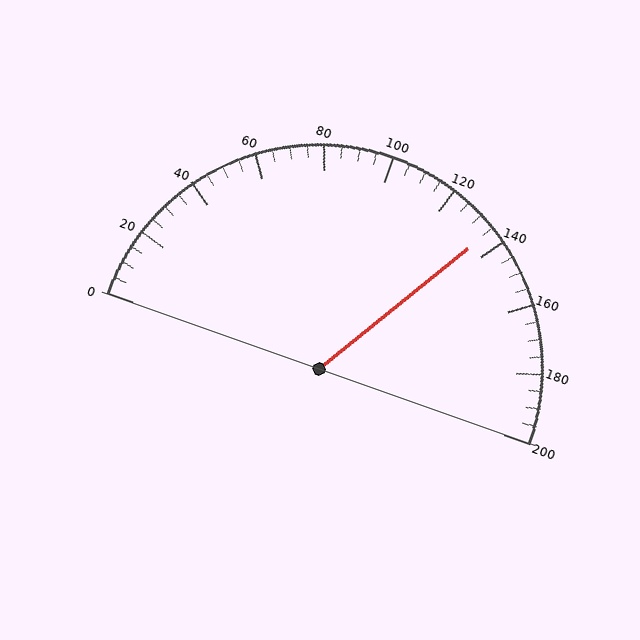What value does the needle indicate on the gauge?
The needle indicates approximately 135.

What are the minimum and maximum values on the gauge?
The gauge ranges from 0 to 200.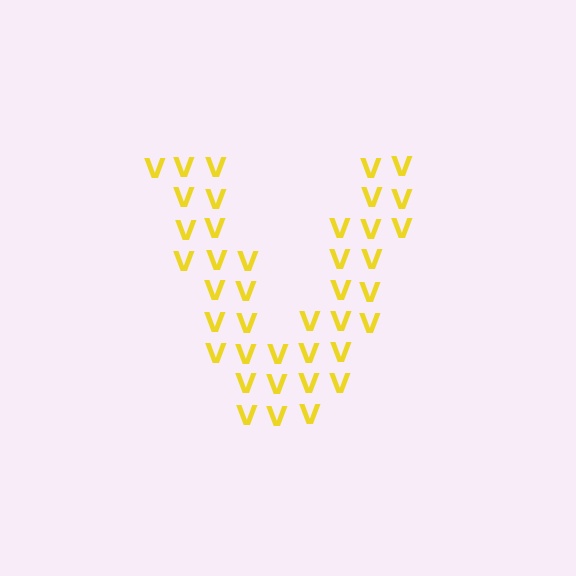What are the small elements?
The small elements are letter V's.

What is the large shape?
The large shape is the letter V.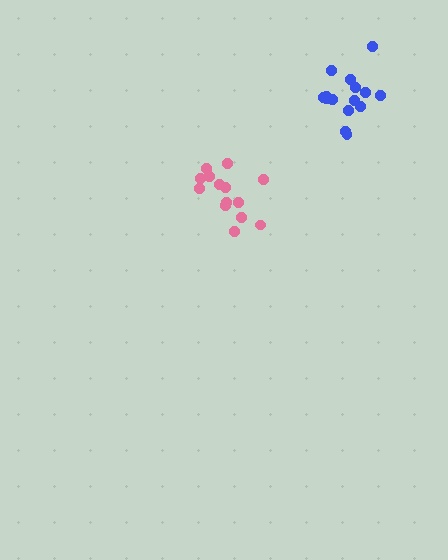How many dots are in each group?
Group 1: 14 dots, Group 2: 15 dots (29 total).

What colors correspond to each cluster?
The clusters are colored: pink, blue.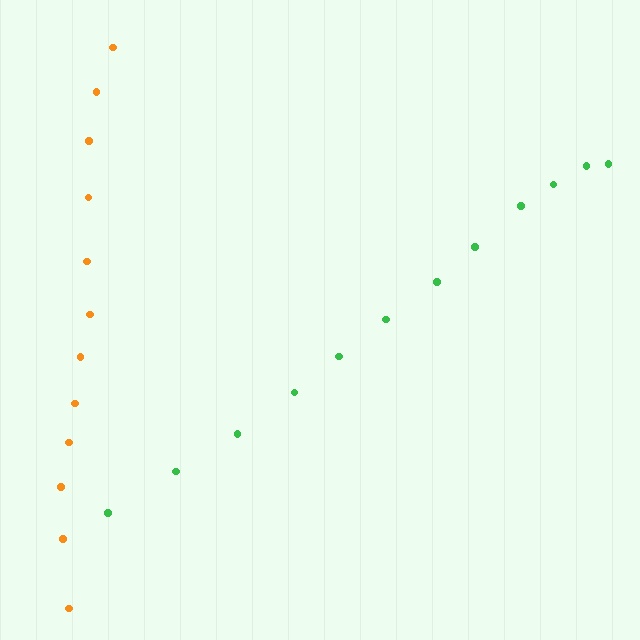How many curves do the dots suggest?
There are 2 distinct paths.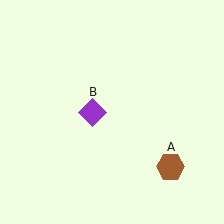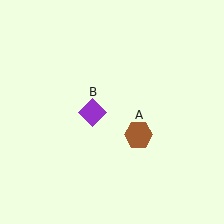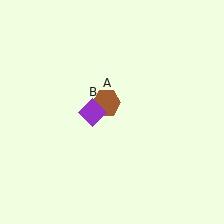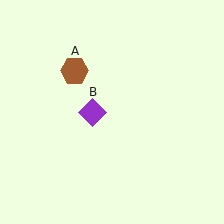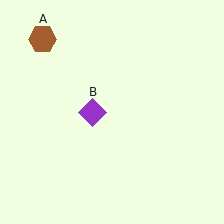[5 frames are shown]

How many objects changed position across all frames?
1 object changed position: brown hexagon (object A).